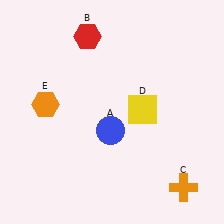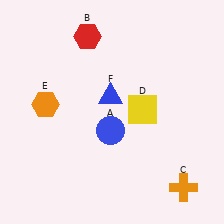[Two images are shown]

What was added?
A blue triangle (F) was added in Image 2.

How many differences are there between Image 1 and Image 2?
There is 1 difference between the two images.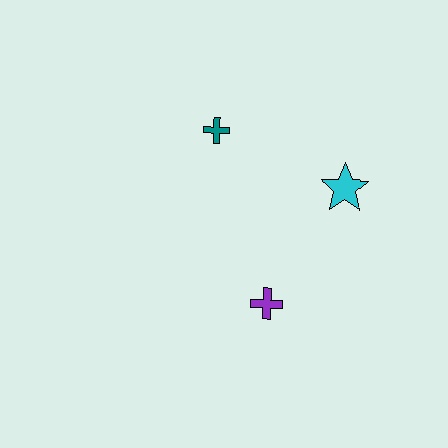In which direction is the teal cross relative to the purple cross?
The teal cross is above the purple cross.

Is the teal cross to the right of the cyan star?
No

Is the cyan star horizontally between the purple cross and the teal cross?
No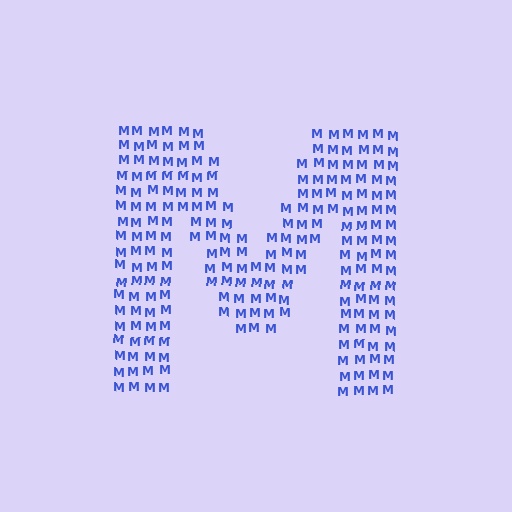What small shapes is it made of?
It is made of small letter M's.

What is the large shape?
The large shape is the letter M.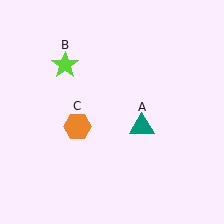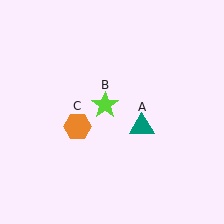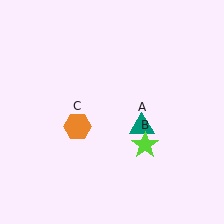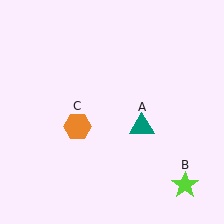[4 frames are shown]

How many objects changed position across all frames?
1 object changed position: lime star (object B).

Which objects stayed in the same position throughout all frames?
Teal triangle (object A) and orange hexagon (object C) remained stationary.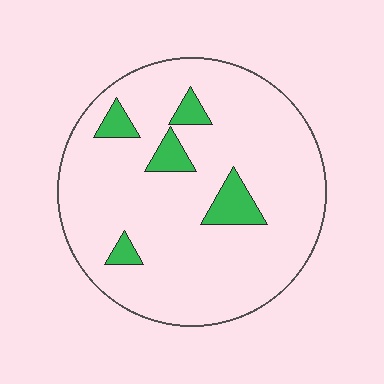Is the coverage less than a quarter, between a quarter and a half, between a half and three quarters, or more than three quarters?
Less than a quarter.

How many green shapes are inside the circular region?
5.